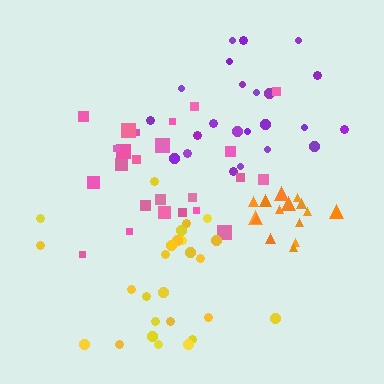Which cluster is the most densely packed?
Orange.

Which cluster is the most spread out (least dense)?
Purple.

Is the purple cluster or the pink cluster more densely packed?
Pink.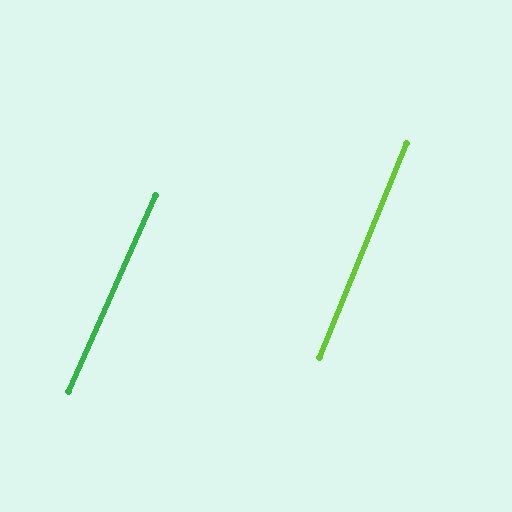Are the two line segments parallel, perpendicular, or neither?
Parallel — their directions differ by only 1.7°.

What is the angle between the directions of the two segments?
Approximately 2 degrees.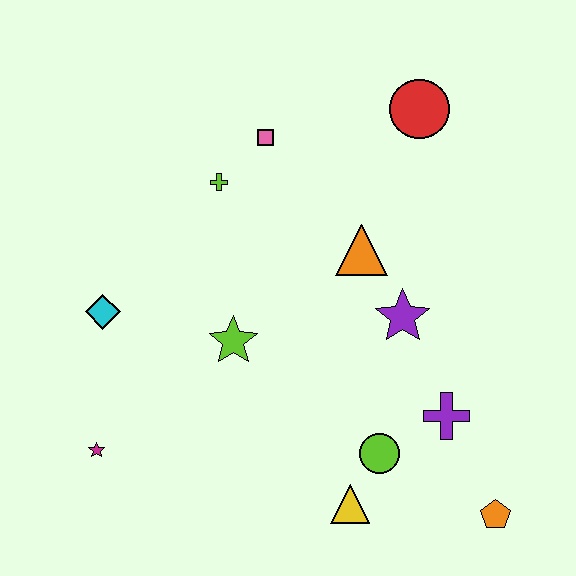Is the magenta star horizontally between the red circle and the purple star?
No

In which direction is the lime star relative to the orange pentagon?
The lime star is to the left of the orange pentagon.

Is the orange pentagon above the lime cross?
No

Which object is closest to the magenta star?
The cyan diamond is closest to the magenta star.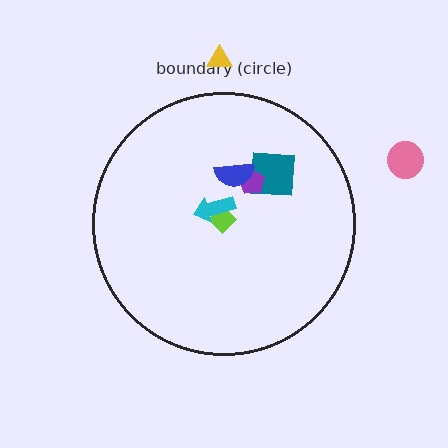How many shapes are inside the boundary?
5 inside, 2 outside.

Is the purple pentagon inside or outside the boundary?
Inside.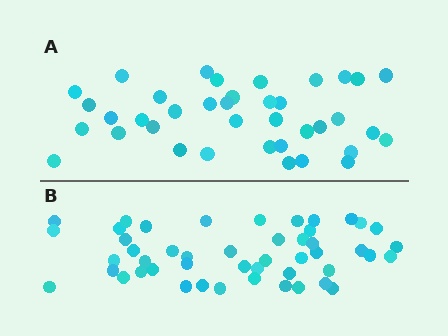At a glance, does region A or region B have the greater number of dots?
Region B (the bottom region) has more dots.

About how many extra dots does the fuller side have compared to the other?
Region B has roughly 10 or so more dots than region A.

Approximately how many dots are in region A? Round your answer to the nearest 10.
About 40 dots. (The exact count is 38, which rounds to 40.)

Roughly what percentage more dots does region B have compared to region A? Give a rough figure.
About 25% more.